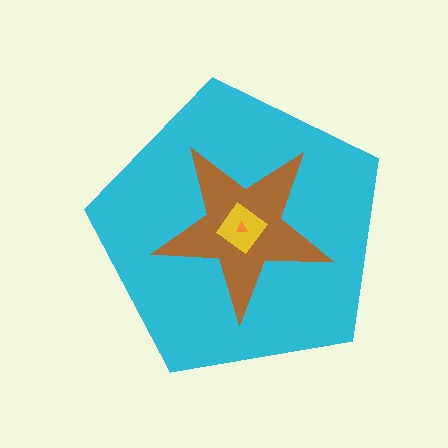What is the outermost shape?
The cyan pentagon.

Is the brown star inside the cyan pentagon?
Yes.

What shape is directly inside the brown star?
The yellow diamond.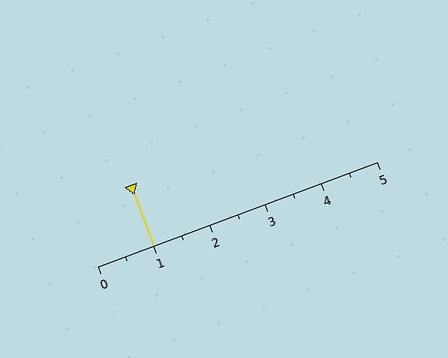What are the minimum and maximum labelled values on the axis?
The axis runs from 0 to 5.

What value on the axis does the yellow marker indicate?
The marker indicates approximately 1.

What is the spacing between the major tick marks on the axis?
The major ticks are spaced 1 apart.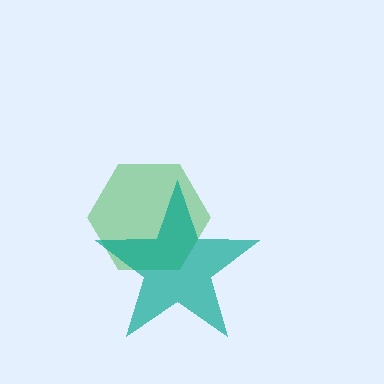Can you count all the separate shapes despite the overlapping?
Yes, there are 2 separate shapes.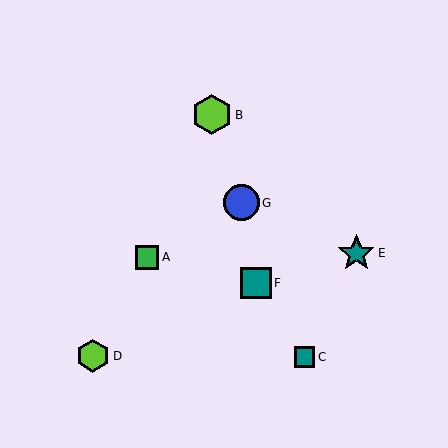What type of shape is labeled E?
Shape E is a teal star.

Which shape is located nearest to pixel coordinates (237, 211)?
The blue circle (labeled G) at (241, 203) is nearest to that location.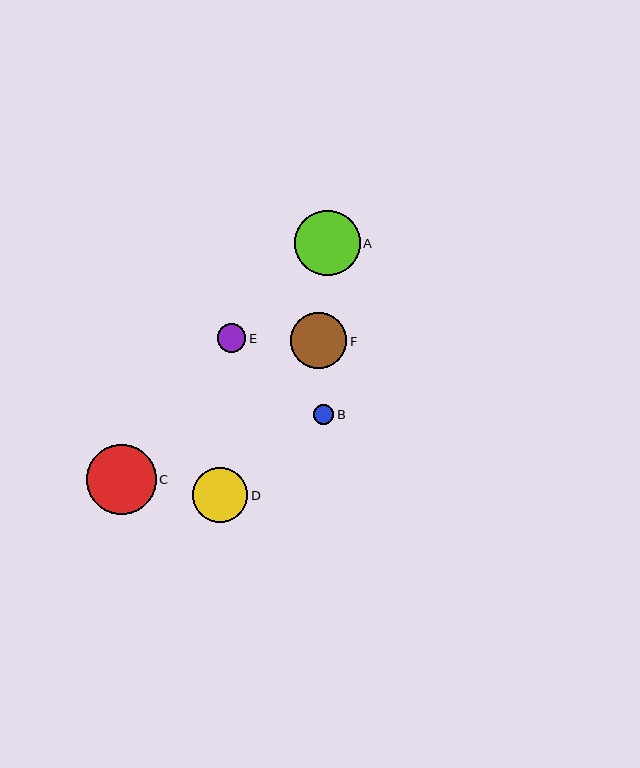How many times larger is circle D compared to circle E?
Circle D is approximately 1.9 times the size of circle E.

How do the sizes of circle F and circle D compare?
Circle F and circle D are approximately the same size.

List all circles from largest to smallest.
From largest to smallest: C, A, F, D, E, B.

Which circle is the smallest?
Circle B is the smallest with a size of approximately 21 pixels.